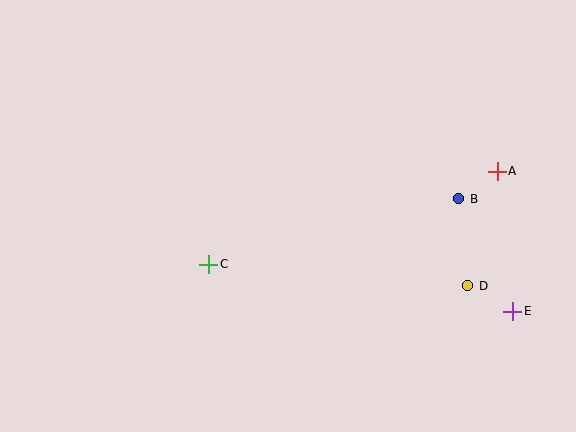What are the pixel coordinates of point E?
Point E is at (513, 311).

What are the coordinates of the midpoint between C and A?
The midpoint between C and A is at (353, 218).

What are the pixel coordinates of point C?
Point C is at (209, 264).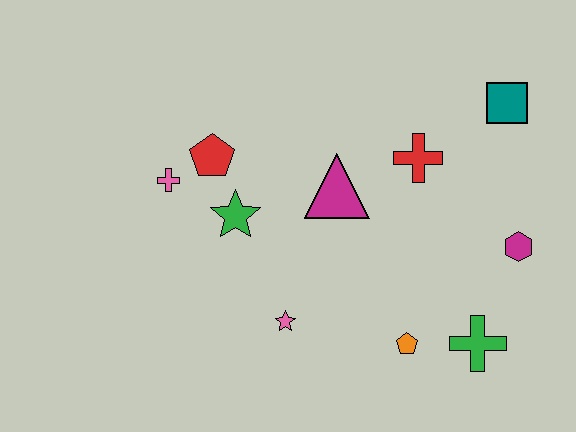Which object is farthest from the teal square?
The pink cross is farthest from the teal square.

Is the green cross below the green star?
Yes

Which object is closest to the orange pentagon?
The green cross is closest to the orange pentagon.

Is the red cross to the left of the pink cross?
No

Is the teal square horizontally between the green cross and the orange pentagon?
No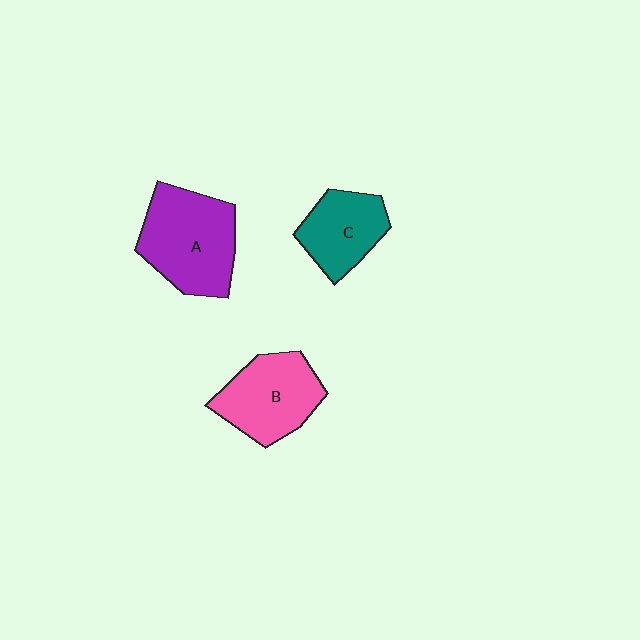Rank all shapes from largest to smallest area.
From largest to smallest: A (purple), B (pink), C (teal).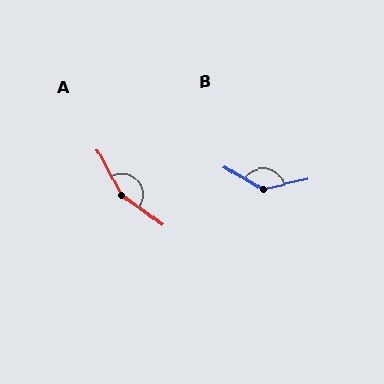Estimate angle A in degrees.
Approximately 155 degrees.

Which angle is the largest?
A, at approximately 155 degrees.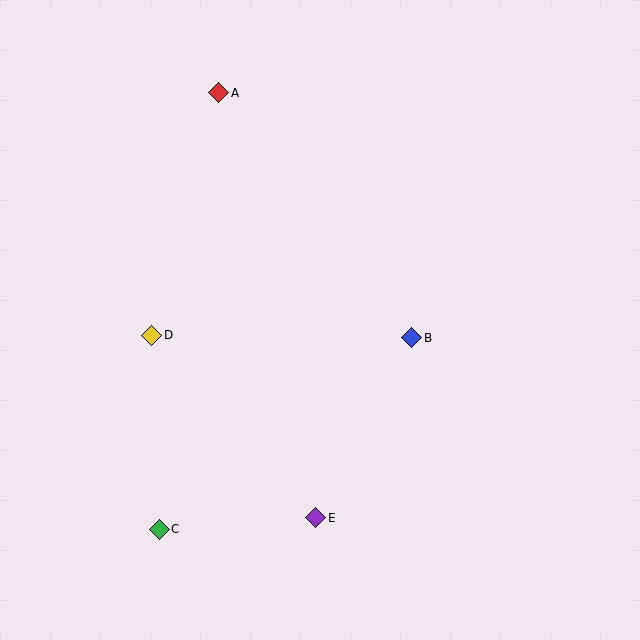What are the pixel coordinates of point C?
Point C is at (159, 529).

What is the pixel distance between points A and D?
The distance between A and D is 251 pixels.